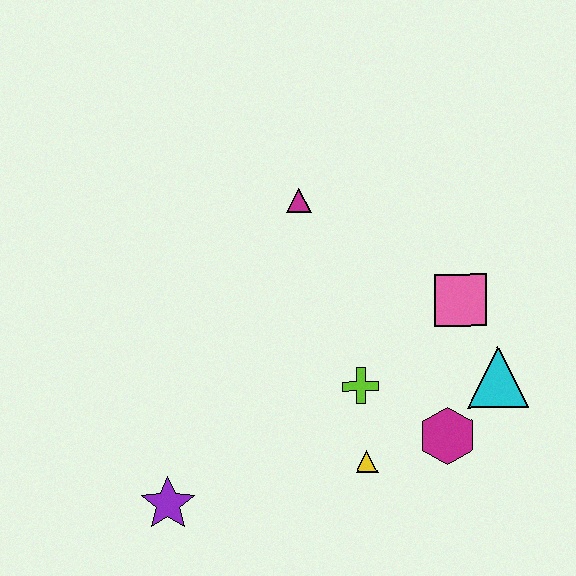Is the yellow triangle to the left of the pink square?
Yes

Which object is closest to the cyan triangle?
The magenta hexagon is closest to the cyan triangle.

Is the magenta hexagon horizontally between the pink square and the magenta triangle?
Yes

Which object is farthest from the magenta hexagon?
The purple star is farthest from the magenta hexagon.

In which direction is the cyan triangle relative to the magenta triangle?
The cyan triangle is to the right of the magenta triangle.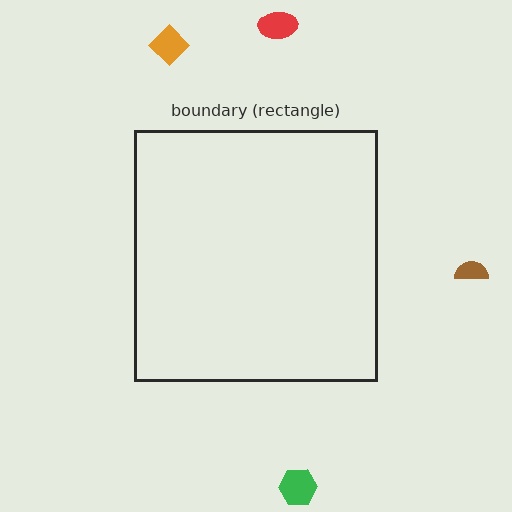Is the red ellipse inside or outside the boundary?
Outside.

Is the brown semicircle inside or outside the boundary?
Outside.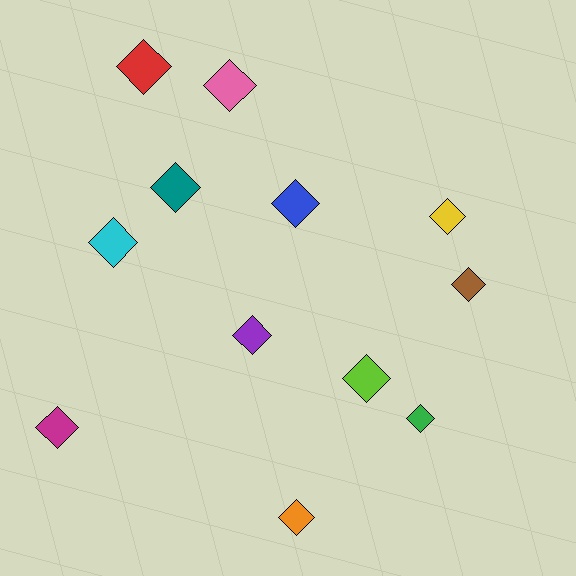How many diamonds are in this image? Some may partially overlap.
There are 12 diamonds.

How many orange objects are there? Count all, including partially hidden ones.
There is 1 orange object.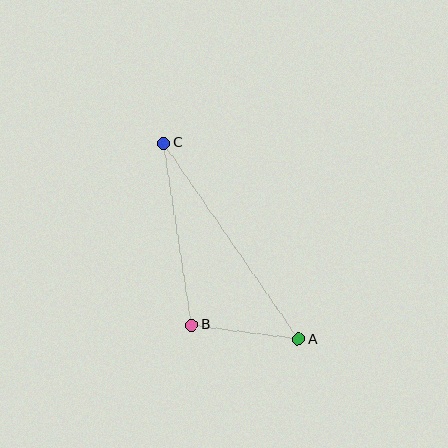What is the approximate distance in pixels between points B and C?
The distance between B and C is approximately 184 pixels.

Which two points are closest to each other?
Points A and B are closest to each other.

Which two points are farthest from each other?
Points A and C are farthest from each other.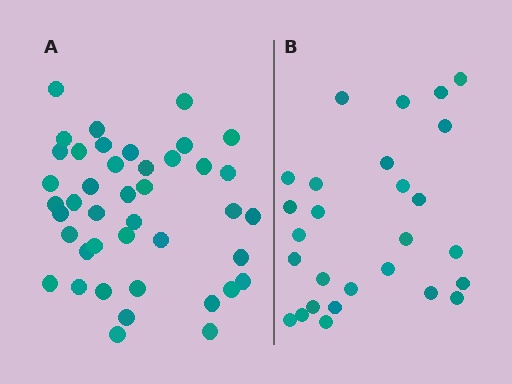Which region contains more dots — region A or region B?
Region A (the left region) has more dots.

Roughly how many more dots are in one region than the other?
Region A has approximately 15 more dots than region B.